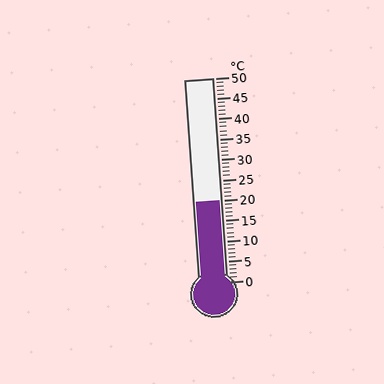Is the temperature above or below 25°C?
The temperature is below 25°C.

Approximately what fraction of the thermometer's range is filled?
The thermometer is filled to approximately 40% of its range.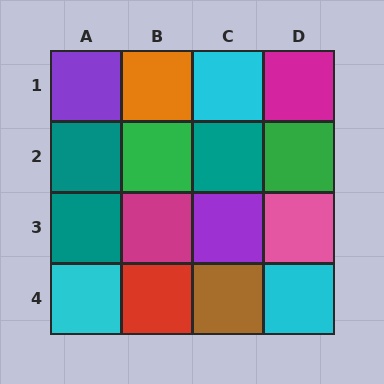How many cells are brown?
1 cell is brown.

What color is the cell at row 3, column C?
Purple.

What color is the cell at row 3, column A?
Teal.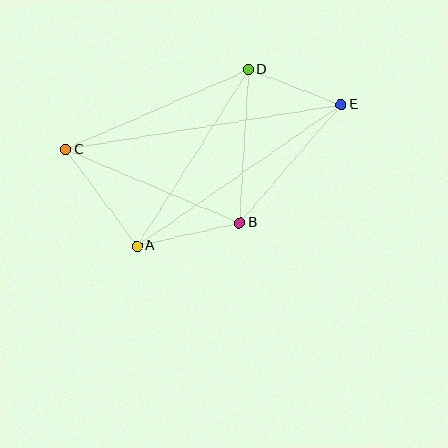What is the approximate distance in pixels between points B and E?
The distance between B and E is approximately 156 pixels.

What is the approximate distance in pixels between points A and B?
The distance between A and B is approximately 105 pixels.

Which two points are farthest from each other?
Points C and E are farthest from each other.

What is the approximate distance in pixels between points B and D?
The distance between B and D is approximately 154 pixels.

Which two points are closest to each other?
Points D and E are closest to each other.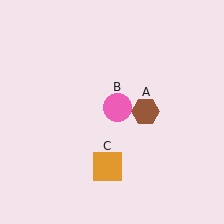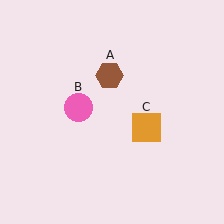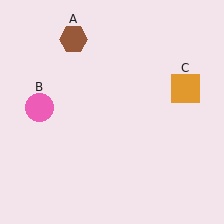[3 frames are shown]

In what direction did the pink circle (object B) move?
The pink circle (object B) moved left.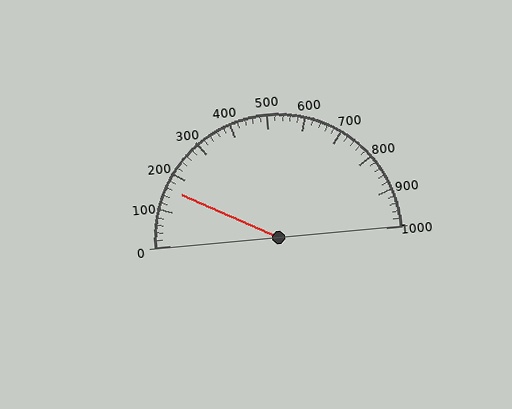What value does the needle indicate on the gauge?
The needle indicates approximately 160.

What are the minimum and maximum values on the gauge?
The gauge ranges from 0 to 1000.